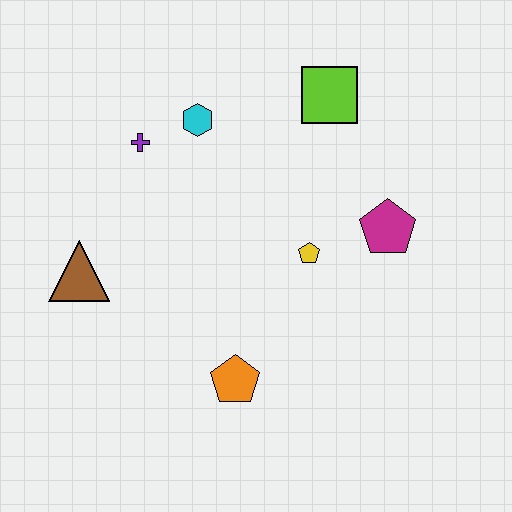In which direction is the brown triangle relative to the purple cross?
The brown triangle is below the purple cross.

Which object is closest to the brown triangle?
The purple cross is closest to the brown triangle.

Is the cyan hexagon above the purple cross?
Yes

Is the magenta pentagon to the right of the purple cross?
Yes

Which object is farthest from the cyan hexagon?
The orange pentagon is farthest from the cyan hexagon.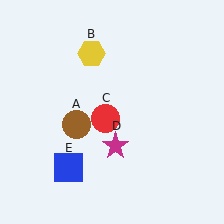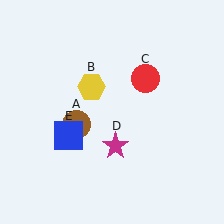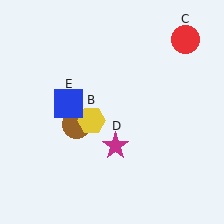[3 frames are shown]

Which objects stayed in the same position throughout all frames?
Brown circle (object A) and magenta star (object D) remained stationary.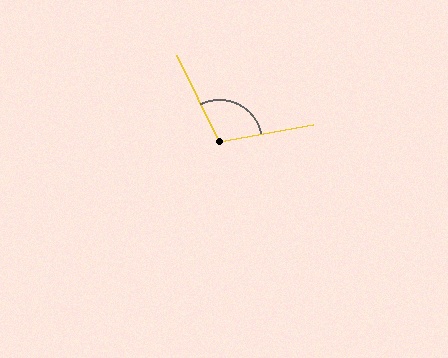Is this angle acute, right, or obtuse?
It is obtuse.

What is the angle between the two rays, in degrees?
Approximately 105 degrees.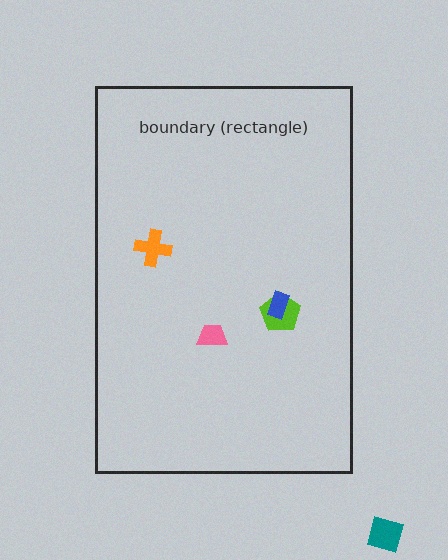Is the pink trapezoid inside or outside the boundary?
Inside.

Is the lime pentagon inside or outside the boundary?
Inside.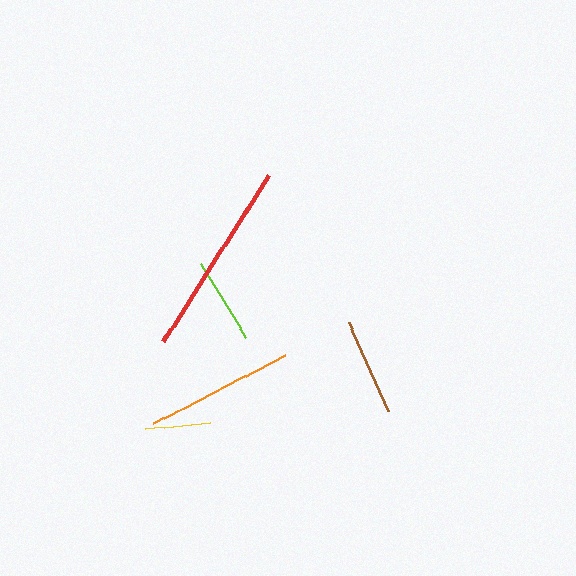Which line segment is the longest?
The red line is the longest at approximately 197 pixels.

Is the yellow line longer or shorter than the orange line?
The orange line is longer than the yellow line.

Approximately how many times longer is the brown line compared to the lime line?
The brown line is approximately 1.1 times the length of the lime line.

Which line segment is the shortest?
The yellow line is the shortest at approximately 66 pixels.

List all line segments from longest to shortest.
From longest to shortest: red, orange, brown, lime, yellow.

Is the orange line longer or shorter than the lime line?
The orange line is longer than the lime line.